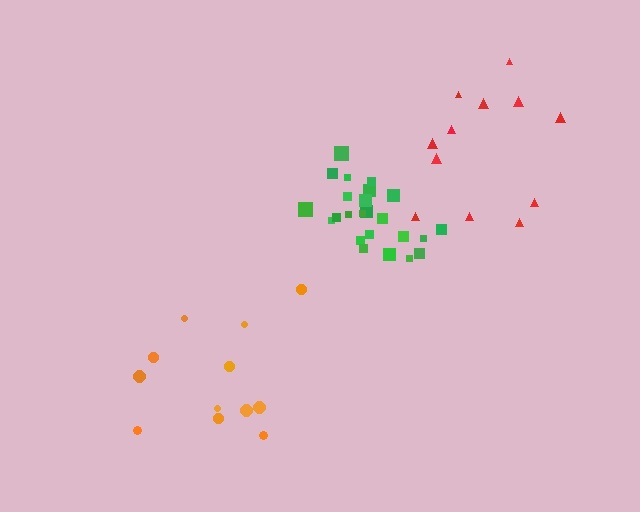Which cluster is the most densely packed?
Green.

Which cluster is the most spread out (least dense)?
Red.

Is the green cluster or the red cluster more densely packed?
Green.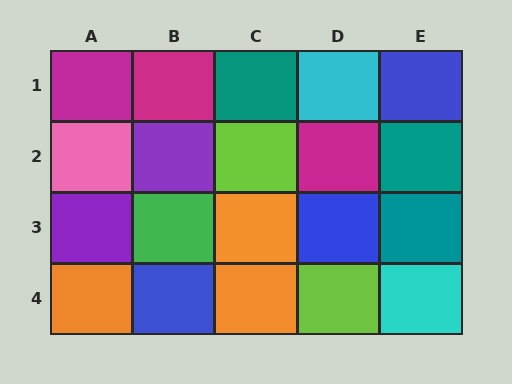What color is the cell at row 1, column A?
Magenta.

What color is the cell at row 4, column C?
Orange.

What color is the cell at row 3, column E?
Teal.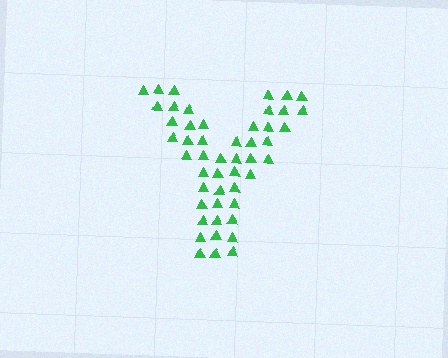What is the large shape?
The large shape is the letter Y.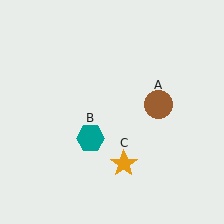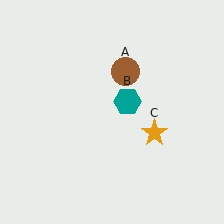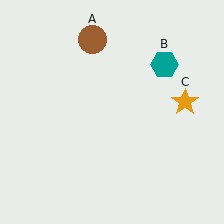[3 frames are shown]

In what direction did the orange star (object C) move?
The orange star (object C) moved up and to the right.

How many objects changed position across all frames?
3 objects changed position: brown circle (object A), teal hexagon (object B), orange star (object C).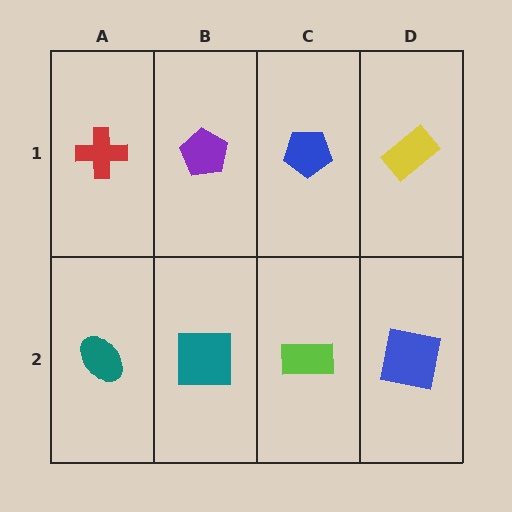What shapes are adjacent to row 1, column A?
A teal ellipse (row 2, column A), a purple pentagon (row 1, column B).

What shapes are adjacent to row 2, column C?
A blue pentagon (row 1, column C), a teal square (row 2, column B), a blue square (row 2, column D).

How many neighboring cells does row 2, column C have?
3.